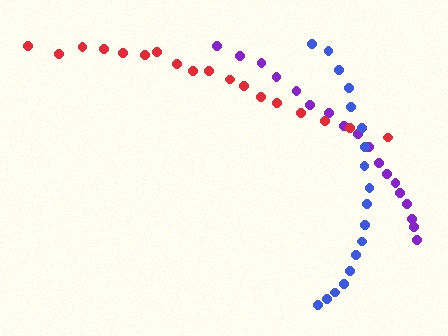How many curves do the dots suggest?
There are 3 distinct paths.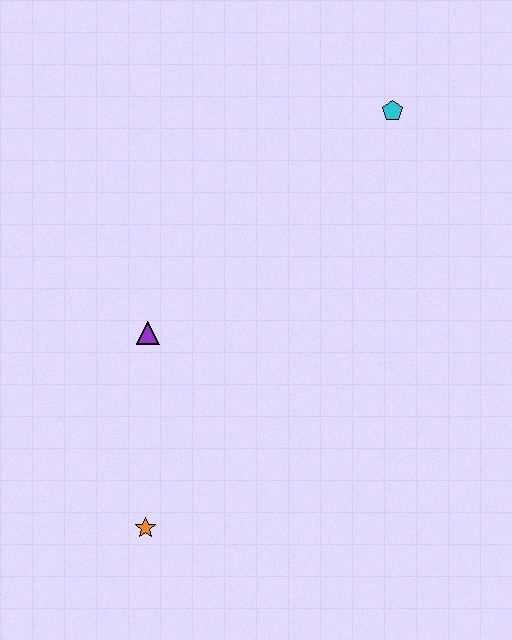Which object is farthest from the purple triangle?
The cyan pentagon is farthest from the purple triangle.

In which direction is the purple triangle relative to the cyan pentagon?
The purple triangle is to the left of the cyan pentagon.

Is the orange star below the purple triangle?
Yes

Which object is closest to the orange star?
The purple triangle is closest to the orange star.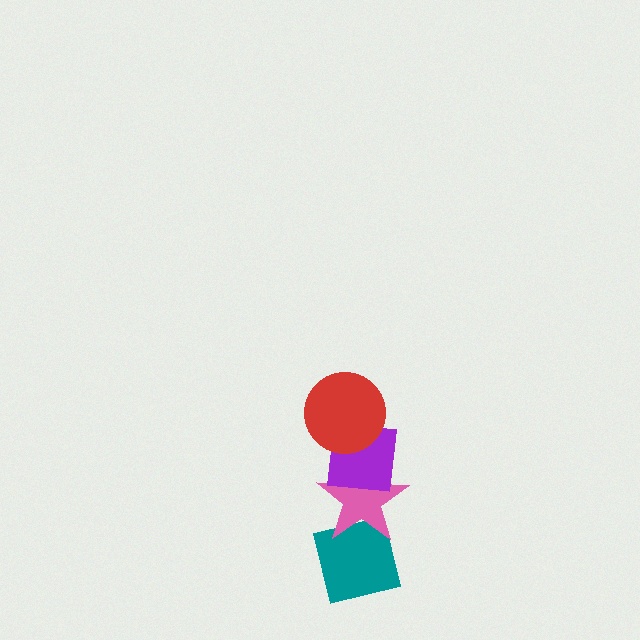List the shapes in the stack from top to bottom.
From top to bottom: the red circle, the purple square, the pink star, the teal square.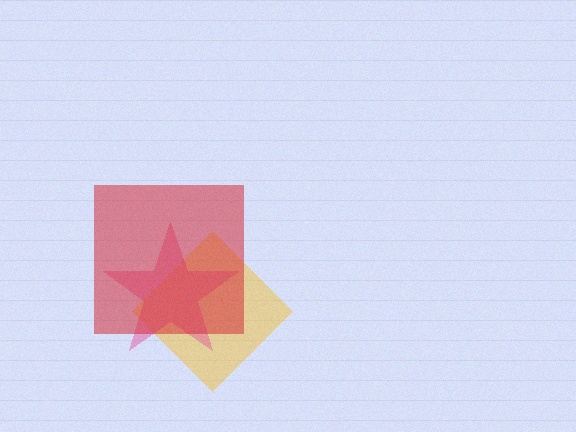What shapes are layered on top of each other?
The layered shapes are: a yellow diamond, a pink star, a red square.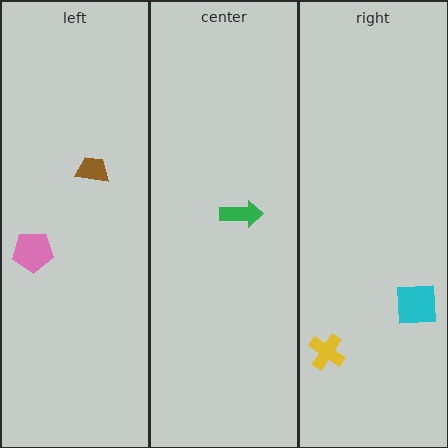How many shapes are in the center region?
1.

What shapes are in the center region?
The green arrow.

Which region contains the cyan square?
The right region.